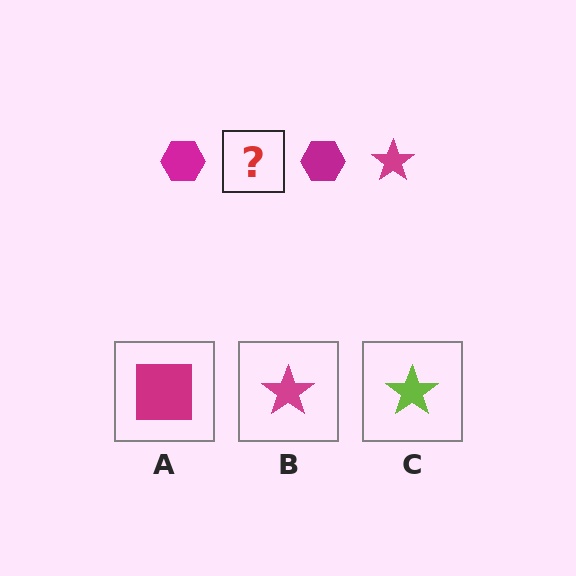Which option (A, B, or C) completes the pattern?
B.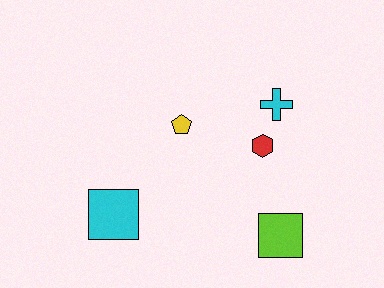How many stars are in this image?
There are no stars.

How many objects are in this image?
There are 5 objects.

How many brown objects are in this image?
There are no brown objects.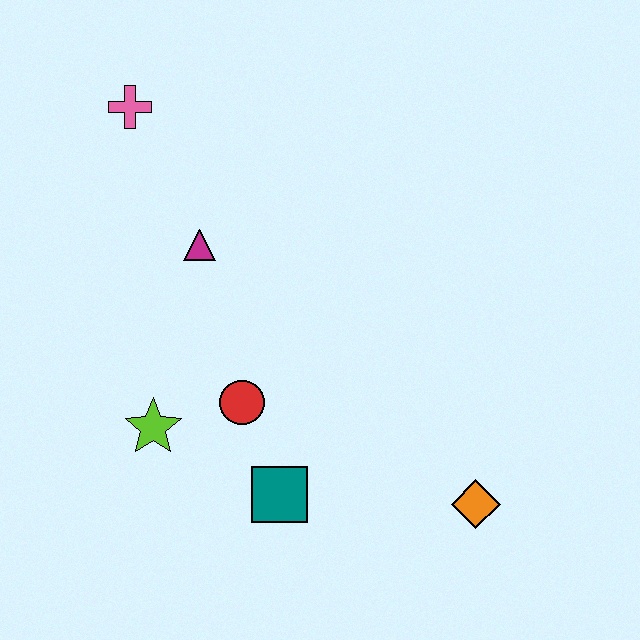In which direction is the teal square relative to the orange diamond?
The teal square is to the left of the orange diamond.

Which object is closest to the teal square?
The red circle is closest to the teal square.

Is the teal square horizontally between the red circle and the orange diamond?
Yes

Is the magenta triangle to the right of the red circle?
No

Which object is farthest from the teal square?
The pink cross is farthest from the teal square.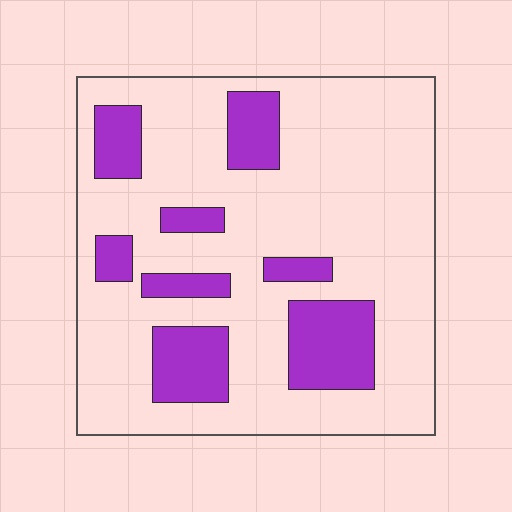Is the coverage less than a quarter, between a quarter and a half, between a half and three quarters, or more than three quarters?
Less than a quarter.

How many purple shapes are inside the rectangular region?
8.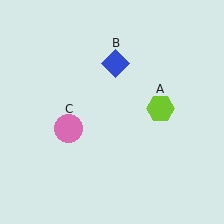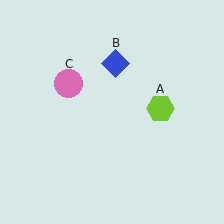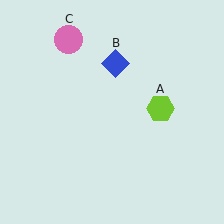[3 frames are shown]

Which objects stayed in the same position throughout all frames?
Lime hexagon (object A) and blue diamond (object B) remained stationary.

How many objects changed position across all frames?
1 object changed position: pink circle (object C).